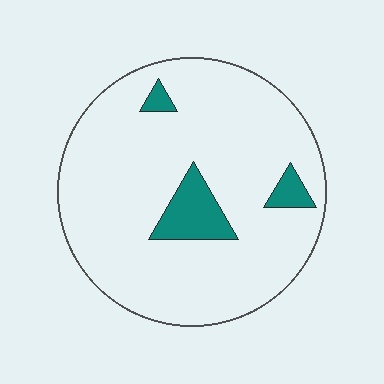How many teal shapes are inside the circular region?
3.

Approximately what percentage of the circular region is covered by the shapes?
Approximately 10%.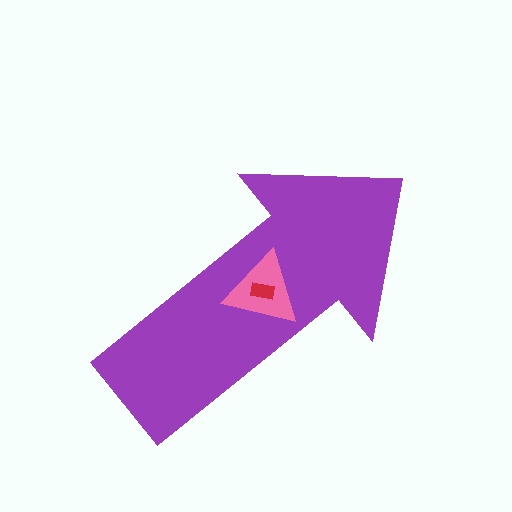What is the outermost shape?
The purple arrow.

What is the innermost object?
The red rectangle.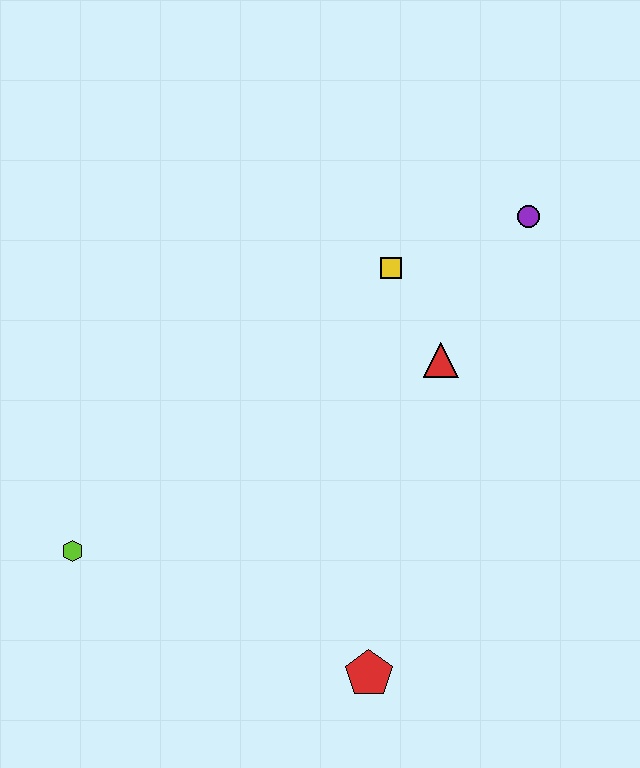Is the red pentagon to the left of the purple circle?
Yes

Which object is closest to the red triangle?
The yellow square is closest to the red triangle.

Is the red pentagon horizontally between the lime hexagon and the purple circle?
Yes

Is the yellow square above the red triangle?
Yes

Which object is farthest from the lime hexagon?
The purple circle is farthest from the lime hexagon.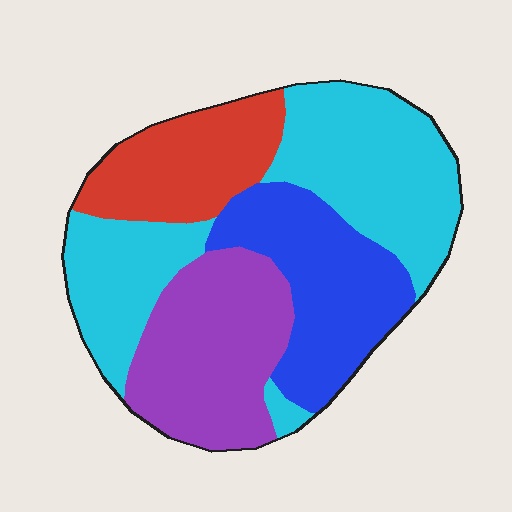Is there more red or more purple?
Purple.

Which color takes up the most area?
Cyan, at roughly 40%.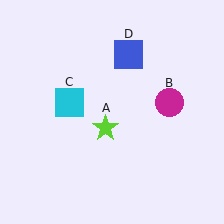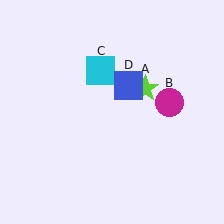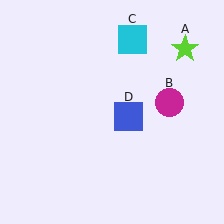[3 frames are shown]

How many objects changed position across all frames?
3 objects changed position: lime star (object A), cyan square (object C), blue square (object D).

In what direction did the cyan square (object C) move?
The cyan square (object C) moved up and to the right.